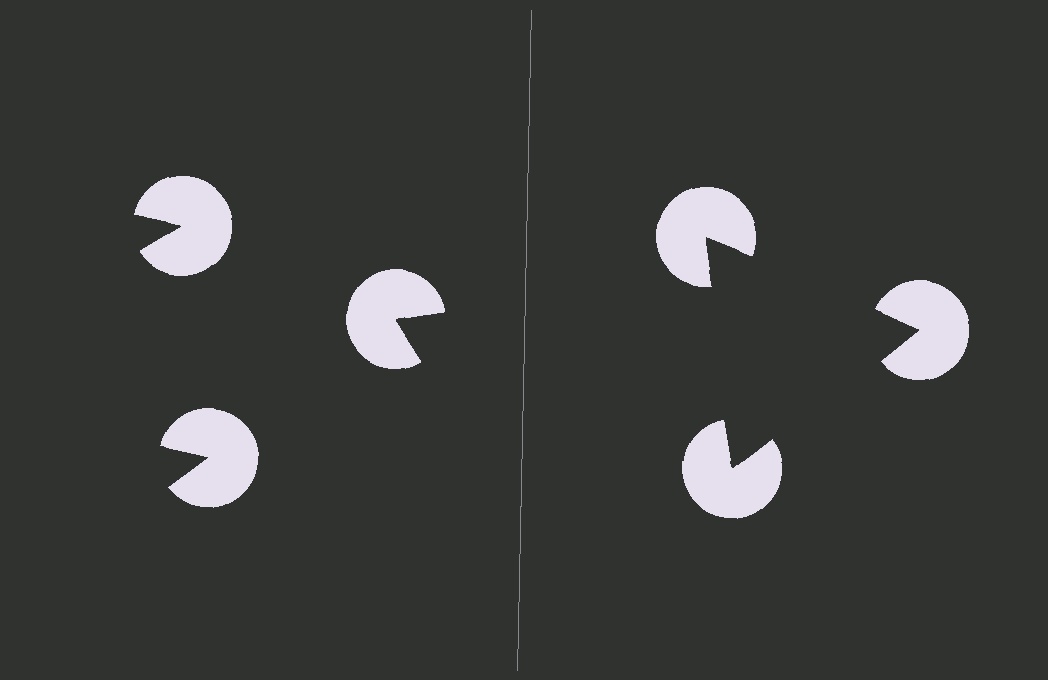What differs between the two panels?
The pac-man discs are positioned identically on both sides; only the wedge orientations differ. On the right they align to a triangle; on the left they are misaligned.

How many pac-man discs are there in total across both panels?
6 — 3 on each side.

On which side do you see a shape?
An illusory triangle appears on the right side. On the left side the wedge cuts are rotated, so no coherent shape forms.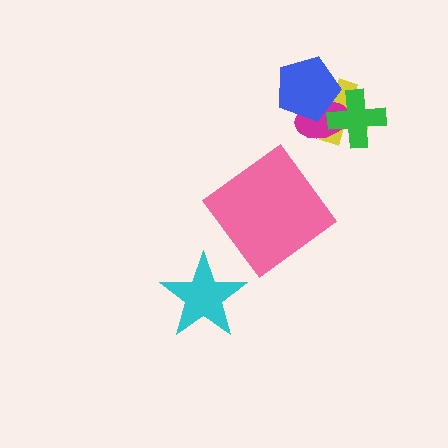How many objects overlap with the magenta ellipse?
3 objects overlap with the magenta ellipse.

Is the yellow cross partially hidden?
Yes, it is partially covered by another shape.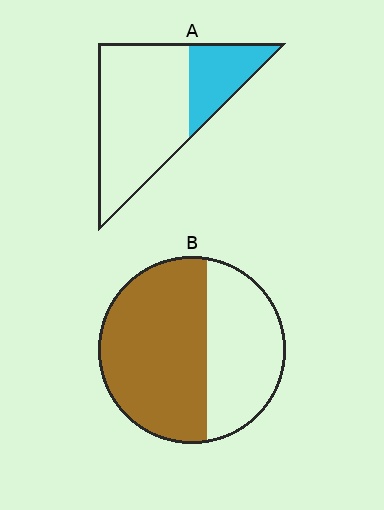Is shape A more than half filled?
No.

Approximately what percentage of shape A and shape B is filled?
A is approximately 25% and B is approximately 60%.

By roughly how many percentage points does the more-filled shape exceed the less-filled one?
By roughly 35 percentage points (B over A).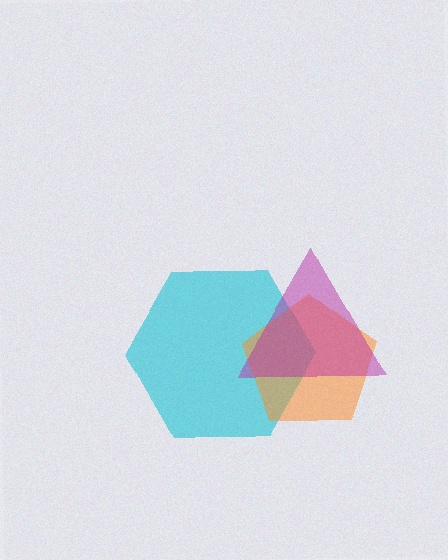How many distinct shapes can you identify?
There are 3 distinct shapes: a cyan hexagon, an orange pentagon, a magenta triangle.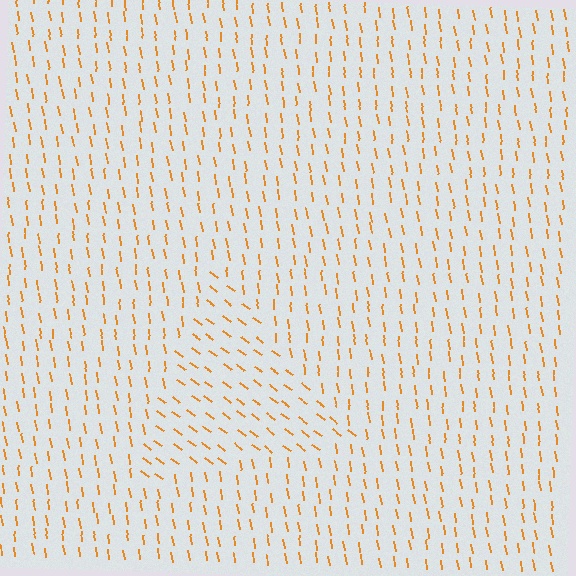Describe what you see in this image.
The image is filled with small orange line segments. A triangle region in the image has lines oriented differently from the surrounding lines, creating a visible texture boundary.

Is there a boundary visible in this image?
Yes, there is a texture boundary formed by a change in line orientation.